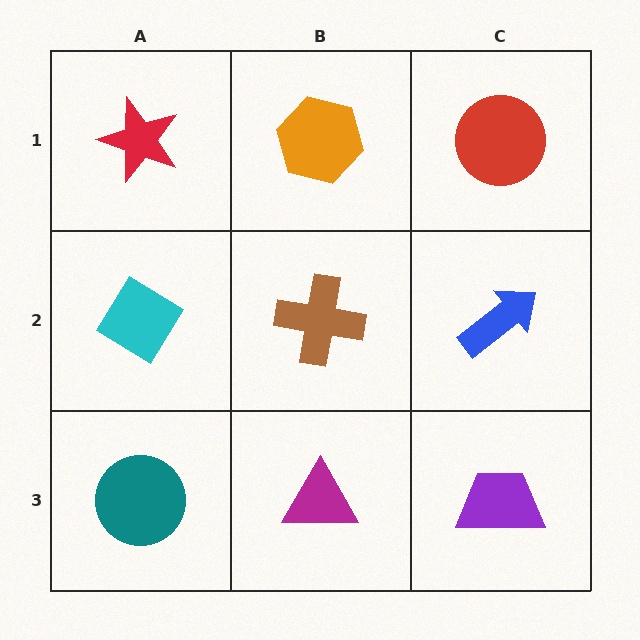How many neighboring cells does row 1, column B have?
3.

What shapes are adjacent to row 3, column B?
A brown cross (row 2, column B), a teal circle (row 3, column A), a purple trapezoid (row 3, column C).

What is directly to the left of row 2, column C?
A brown cross.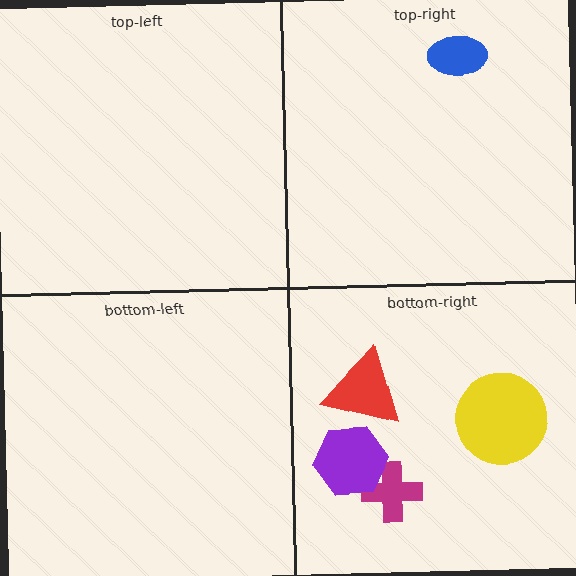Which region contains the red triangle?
The bottom-right region.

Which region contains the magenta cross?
The bottom-right region.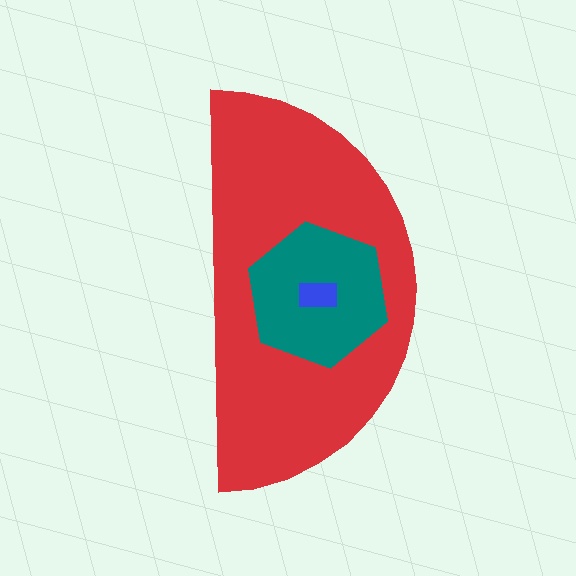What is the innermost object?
The blue rectangle.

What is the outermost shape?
The red semicircle.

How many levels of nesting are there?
3.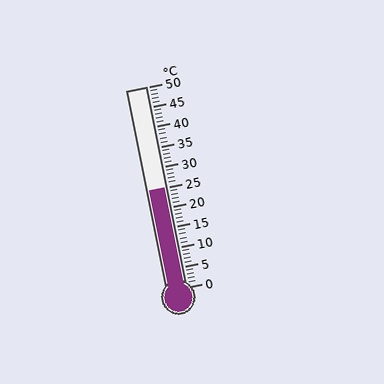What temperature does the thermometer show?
The thermometer shows approximately 25°C.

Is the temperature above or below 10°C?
The temperature is above 10°C.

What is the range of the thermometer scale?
The thermometer scale ranges from 0°C to 50°C.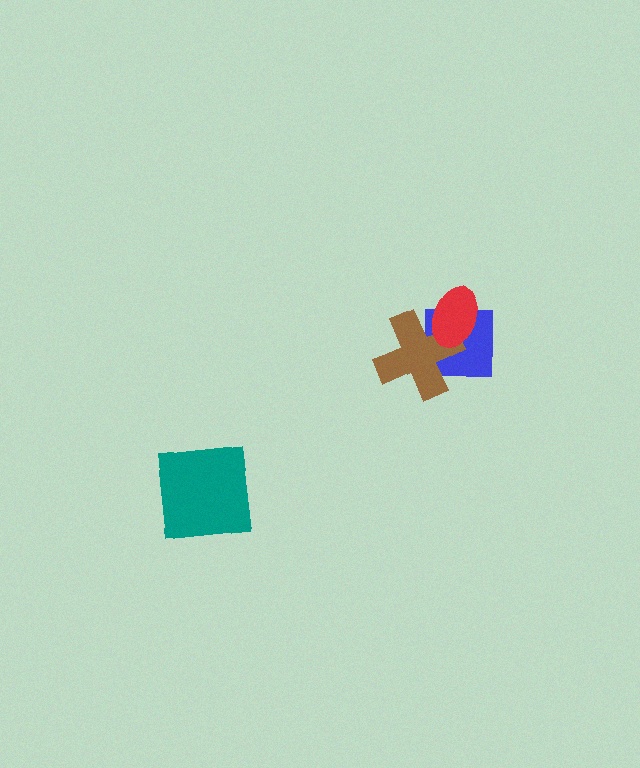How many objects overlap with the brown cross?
2 objects overlap with the brown cross.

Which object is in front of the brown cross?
The red ellipse is in front of the brown cross.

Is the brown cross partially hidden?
Yes, it is partially covered by another shape.